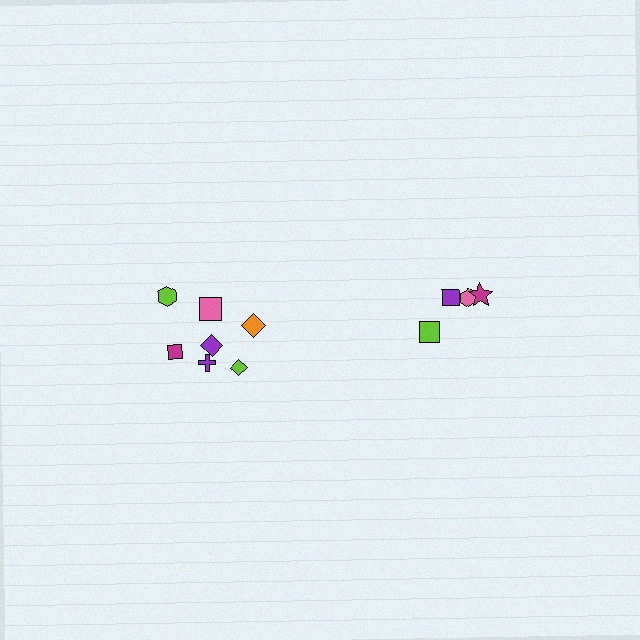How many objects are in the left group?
There are 7 objects.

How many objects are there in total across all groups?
There are 11 objects.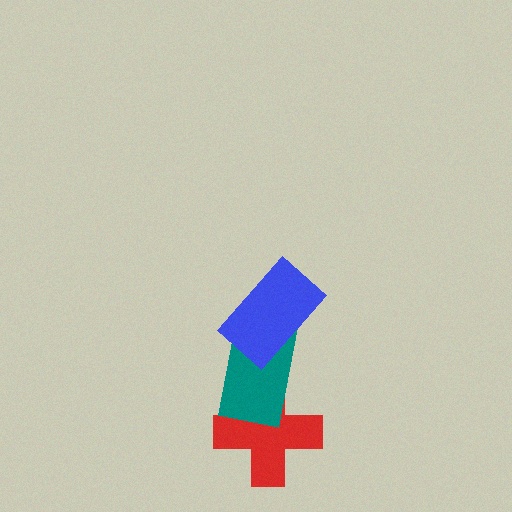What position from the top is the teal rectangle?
The teal rectangle is 2nd from the top.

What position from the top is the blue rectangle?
The blue rectangle is 1st from the top.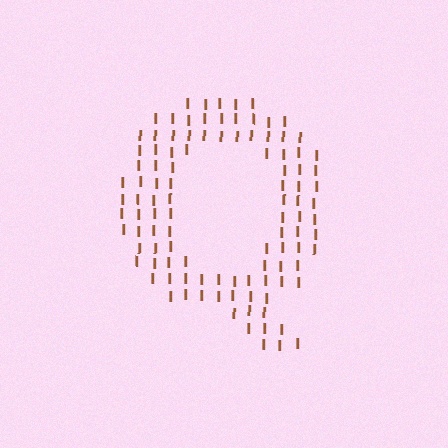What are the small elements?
The small elements are letter I's.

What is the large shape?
The large shape is the letter Q.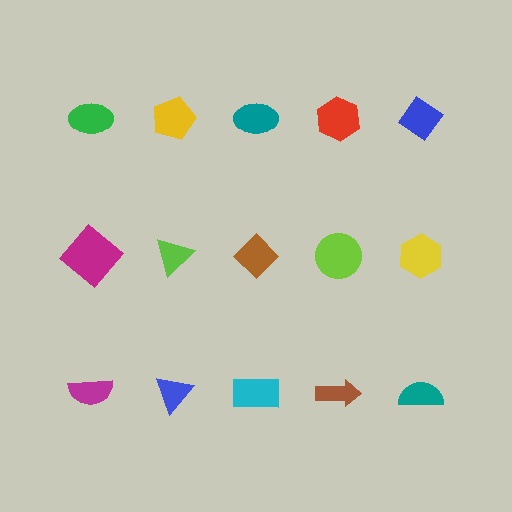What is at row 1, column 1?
A green ellipse.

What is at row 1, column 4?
A red hexagon.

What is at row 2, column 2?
A lime triangle.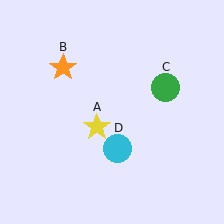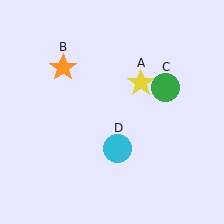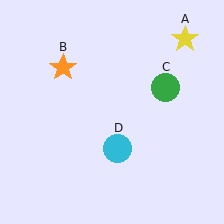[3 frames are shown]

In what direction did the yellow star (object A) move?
The yellow star (object A) moved up and to the right.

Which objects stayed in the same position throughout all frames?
Orange star (object B) and green circle (object C) and cyan circle (object D) remained stationary.